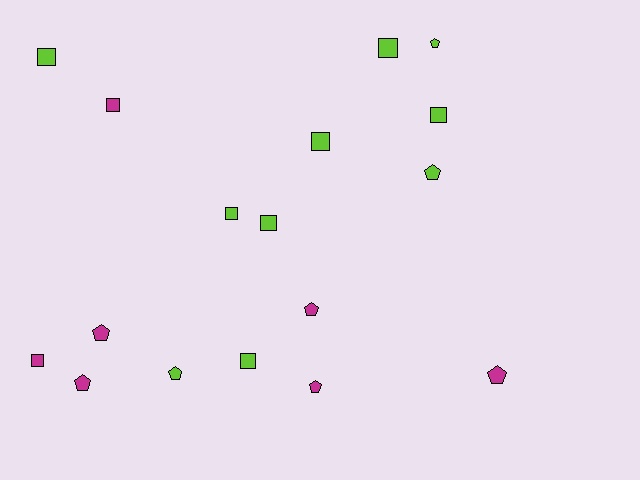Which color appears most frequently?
Lime, with 10 objects.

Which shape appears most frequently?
Square, with 9 objects.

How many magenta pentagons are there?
There are 5 magenta pentagons.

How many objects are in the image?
There are 17 objects.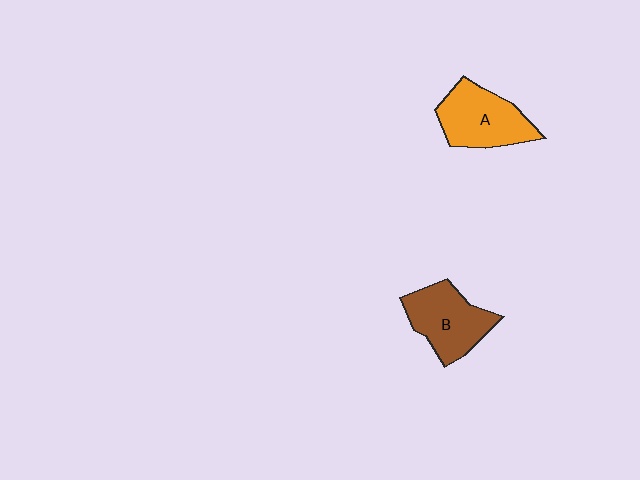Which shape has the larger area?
Shape A (orange).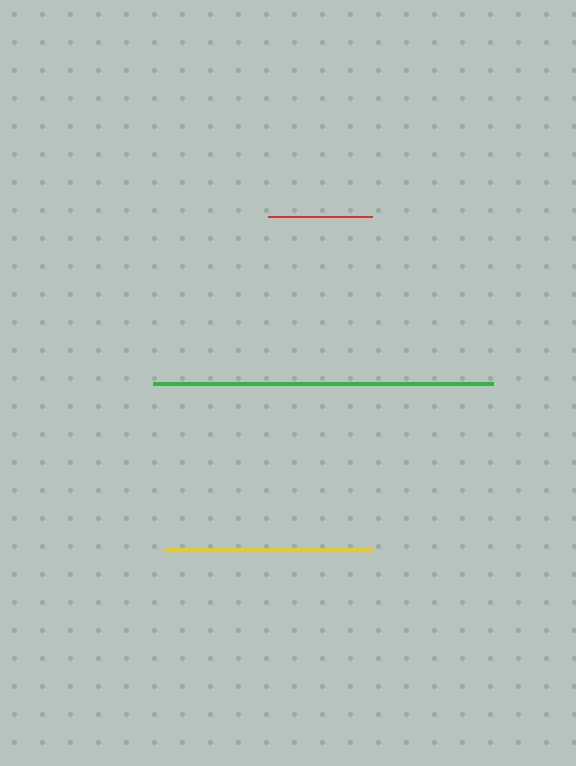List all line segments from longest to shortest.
From longest to shortest: green, yellow, red.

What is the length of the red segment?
The red segment is approximately 104 pixels long.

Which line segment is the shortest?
The red line is the shortest at approximately 104 pixels.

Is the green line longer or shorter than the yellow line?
The green line is longer than the yellow line.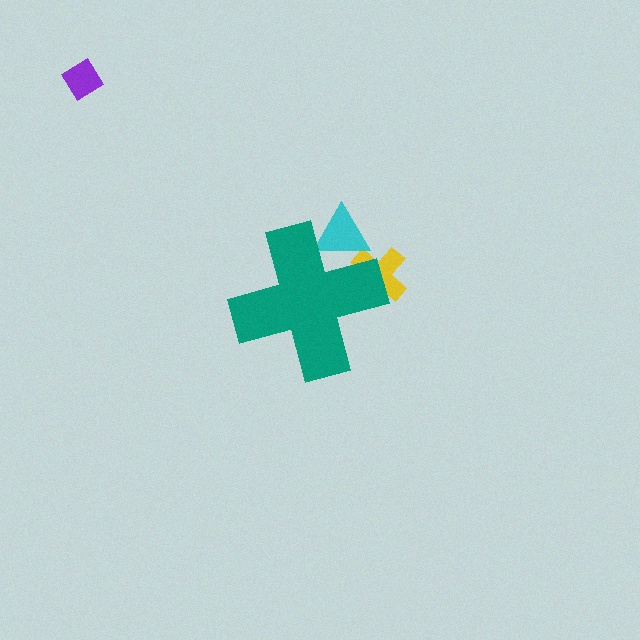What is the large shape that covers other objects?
A teal cross.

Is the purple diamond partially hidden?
No, the purple diamond is fully visible.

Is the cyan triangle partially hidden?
Yes, the cyan triangle is partially hidden behind the teal cross.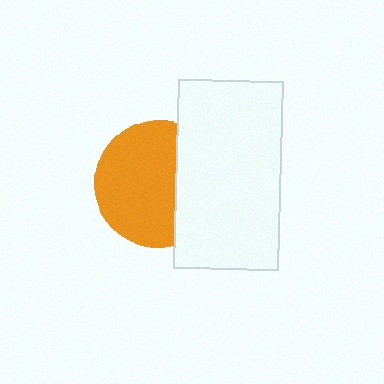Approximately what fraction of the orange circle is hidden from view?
Roughly 33% of the orange circle is hidden behind the white rectangle.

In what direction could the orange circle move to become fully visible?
The orange circle could move left. That would shift it out from behind the white rectangle entirely.